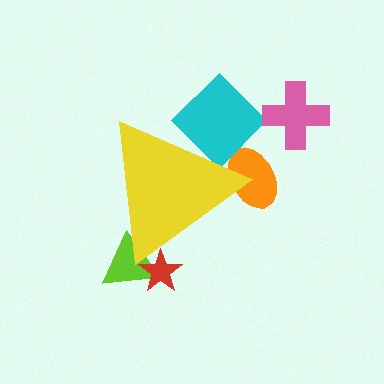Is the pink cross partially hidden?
No, the pink cross is fully visible.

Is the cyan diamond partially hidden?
Yes, the cyan diamond is partially hidden behind the yellow triangle.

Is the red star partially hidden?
Yes, the red star is partially hidden behind the yellow triangle.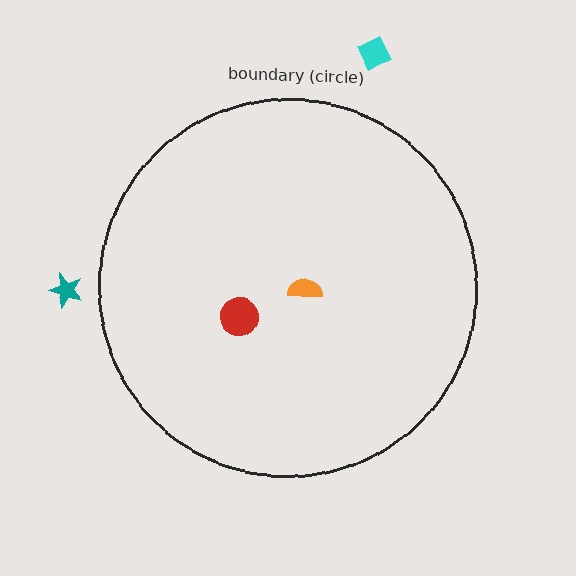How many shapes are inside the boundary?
2 inside, 2 outside.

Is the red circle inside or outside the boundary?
Inside.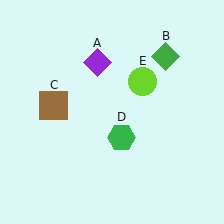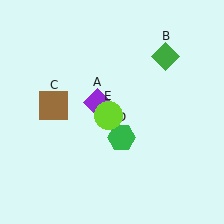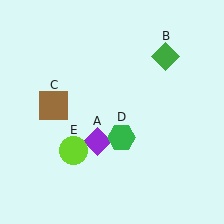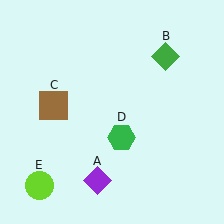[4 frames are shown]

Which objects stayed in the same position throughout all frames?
Green diamond (object B) and brown square (object C) and green hexagon (object D) remained stationary.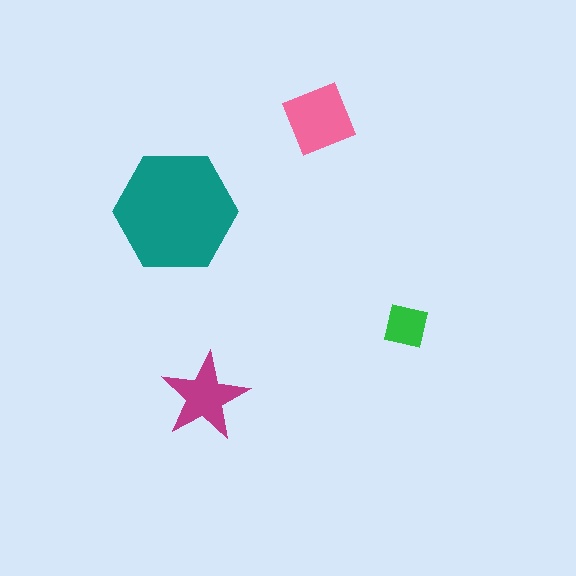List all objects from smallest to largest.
The green square, the magenta star, the pink diamond, the teal hexagon.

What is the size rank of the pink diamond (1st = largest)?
2nd.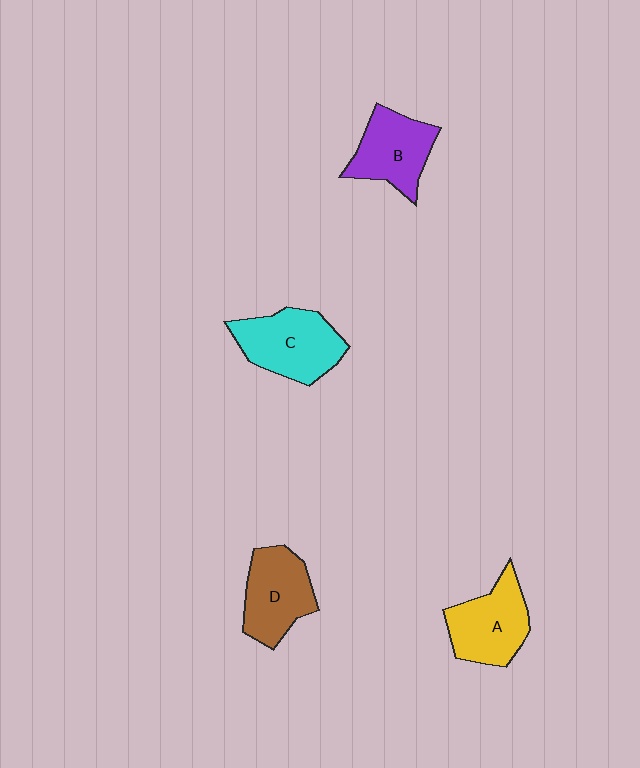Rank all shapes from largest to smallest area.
From largest to smallest: C (cyan), A (yellow), D (brown), B (purple).